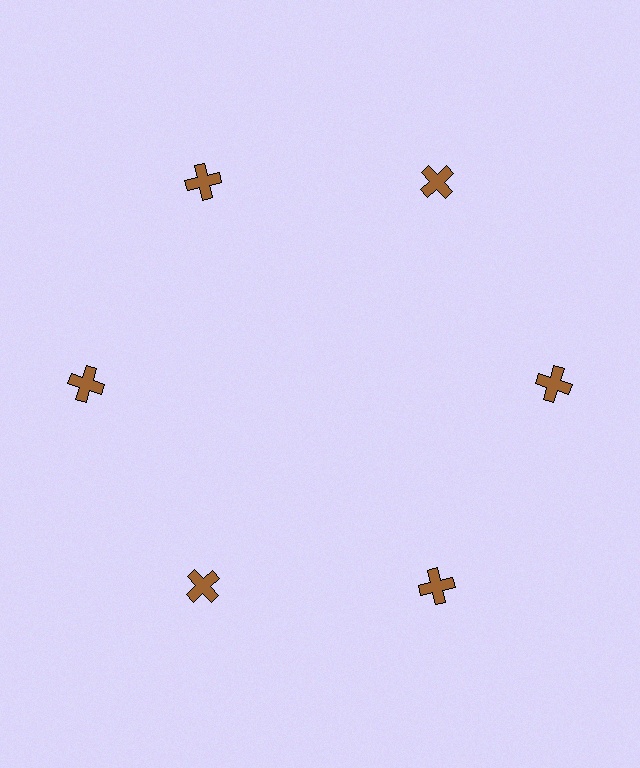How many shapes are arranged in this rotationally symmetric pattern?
There are 6 shapes, arranged in 6 groups of 1.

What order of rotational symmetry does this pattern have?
This pattern has 6-fold rotational symmetry.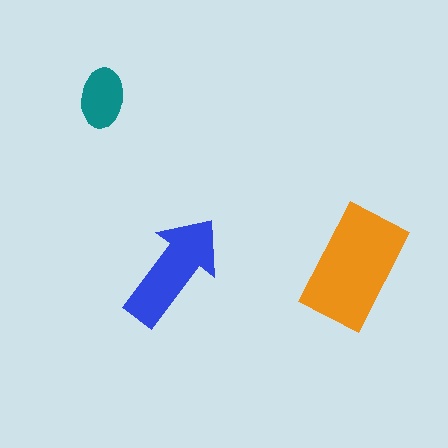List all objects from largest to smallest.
The orange rectangle, the blue arrow, the teal ellipse.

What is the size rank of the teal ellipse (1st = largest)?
3rd.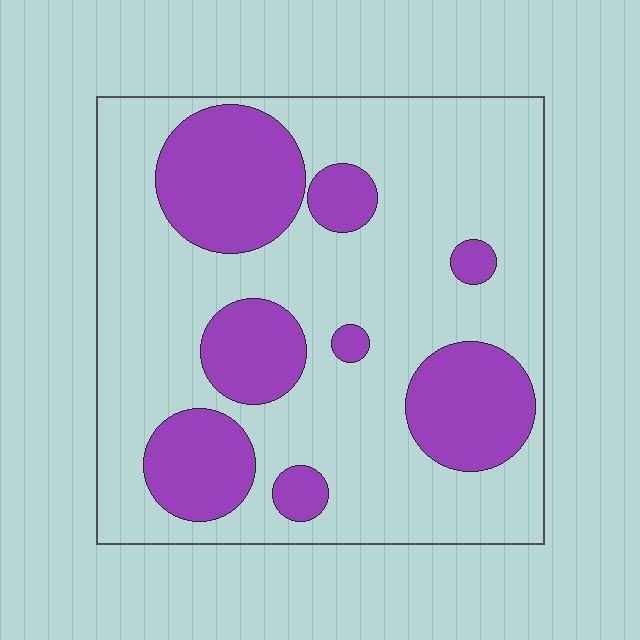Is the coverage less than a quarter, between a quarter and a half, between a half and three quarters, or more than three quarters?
Between a quarter and a half.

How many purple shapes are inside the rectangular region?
8.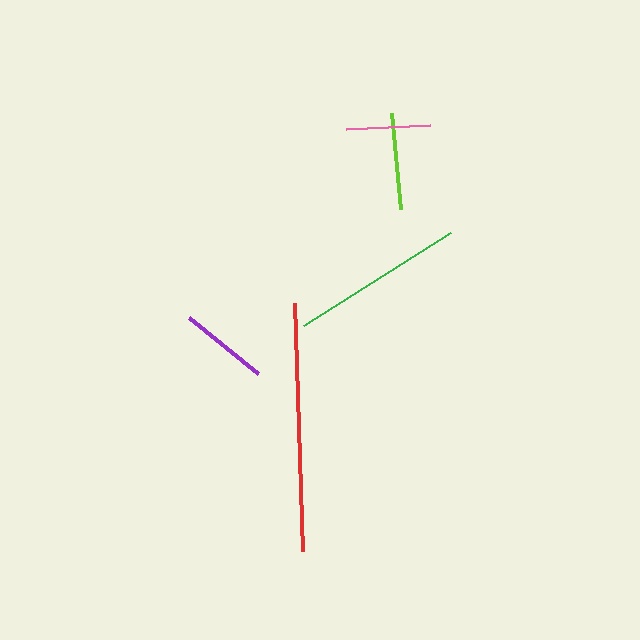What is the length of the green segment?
The green segment is approximately 174 pixels long.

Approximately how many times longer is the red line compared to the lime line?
The red line is approximately 2.6 times the length of the lime line.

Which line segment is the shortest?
The pink line is the shortest at approximately 83 pixels.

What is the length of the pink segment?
The pink segment is approximately 83 pixels long.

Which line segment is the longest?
The red line is the longest at approximately 249 pixels.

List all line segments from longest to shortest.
From longest to shortest: red, green, lime, purple, pink.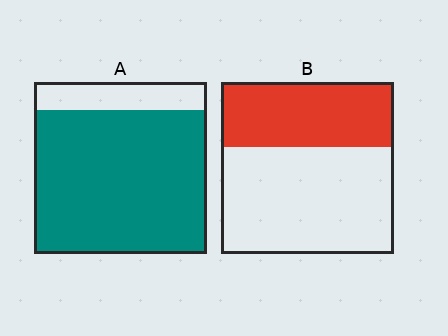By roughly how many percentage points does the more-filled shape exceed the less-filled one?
By roughly 45 percentage points (A over B).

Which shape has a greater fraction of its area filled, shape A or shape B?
Shape A.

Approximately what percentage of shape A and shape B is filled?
A is approximately 85% and B is approximately 40%.